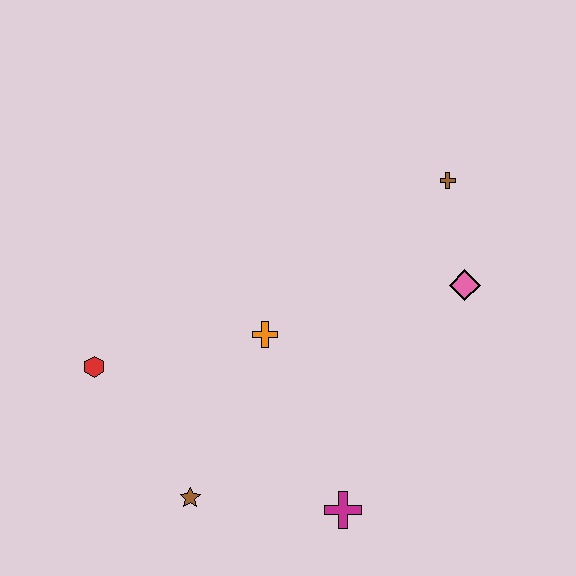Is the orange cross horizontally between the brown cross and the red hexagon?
Yes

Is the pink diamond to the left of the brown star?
No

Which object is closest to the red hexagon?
The brown star is closest to the red hexagon.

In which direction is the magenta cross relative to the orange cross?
The magenta cross is below the orange cross.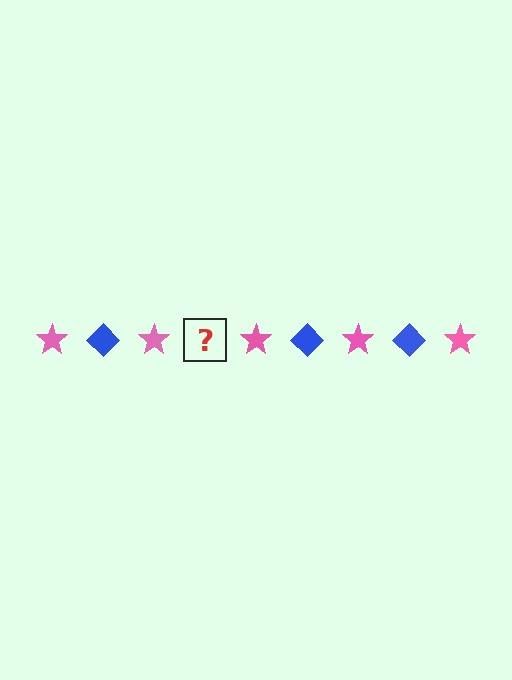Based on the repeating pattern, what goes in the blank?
The blank should be a blue diamond.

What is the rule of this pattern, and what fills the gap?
The rule is that the pattern alternates between pink star and blue diamond. The gap should be filled with a blue diamond.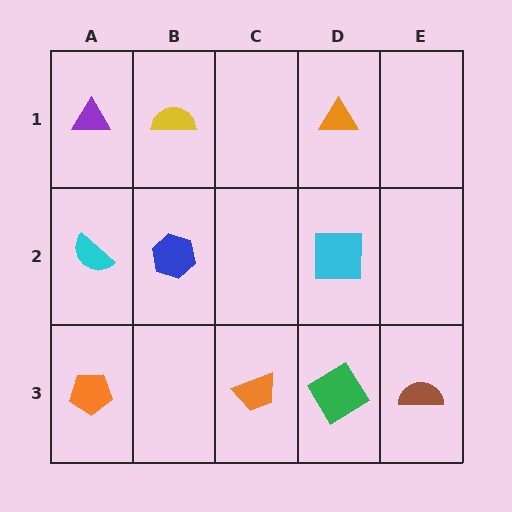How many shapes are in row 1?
3 shapes.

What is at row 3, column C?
An orange trapezoid.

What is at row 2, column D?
A cyan square.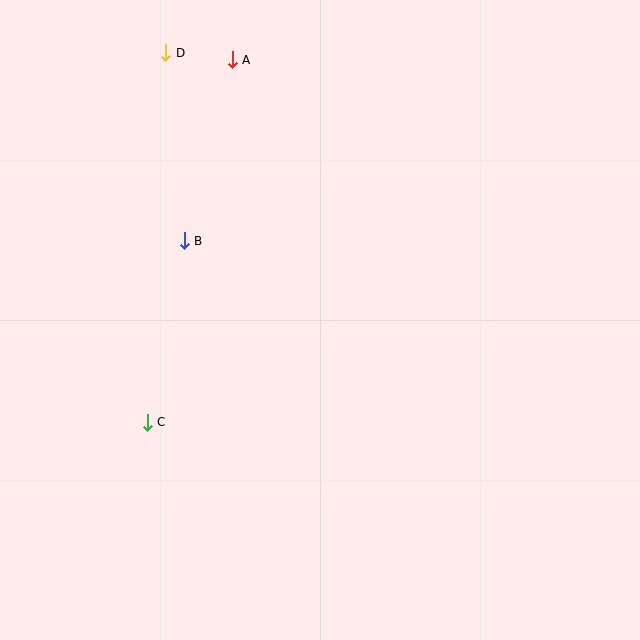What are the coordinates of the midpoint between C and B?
The midpoint between C and B is at (166, 331).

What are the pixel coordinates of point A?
Point A is at (232, 60).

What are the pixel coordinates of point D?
Point D is at (166, 53).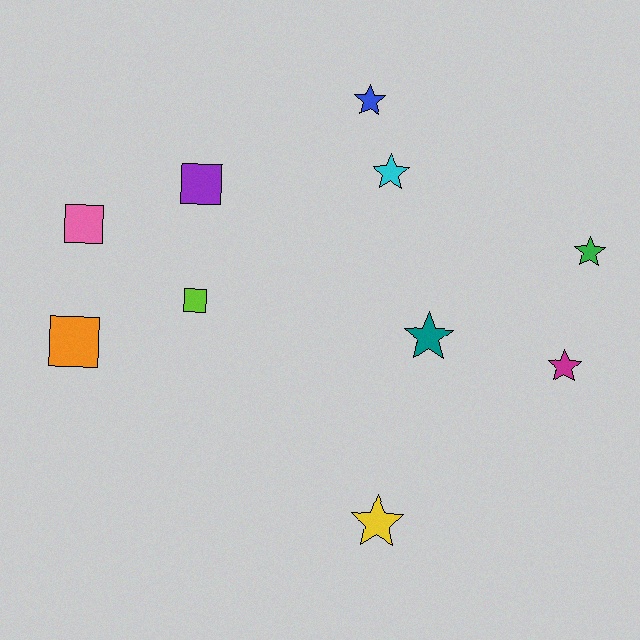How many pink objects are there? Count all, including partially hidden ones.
There is 1 pink object.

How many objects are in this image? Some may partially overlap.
There are 10 objects.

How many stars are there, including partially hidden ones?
There are 6 stars.